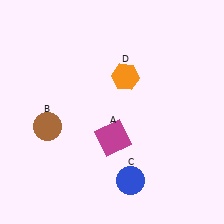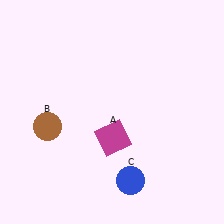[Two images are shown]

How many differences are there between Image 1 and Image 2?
There is 1 difference between the two images.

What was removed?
The orange hexagon (D) was removed in Image 2.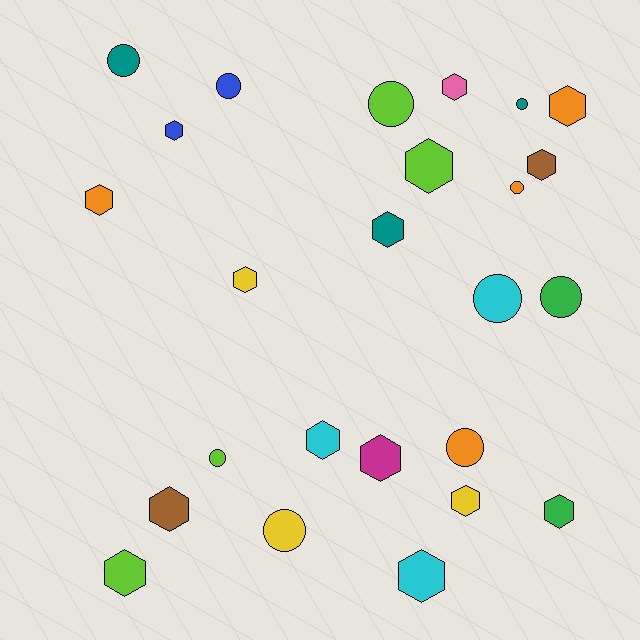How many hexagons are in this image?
There are 15 hexagons.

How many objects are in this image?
There are 25 objects.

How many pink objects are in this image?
There is 1 pink object.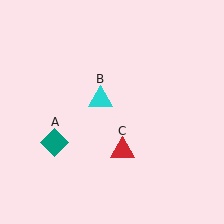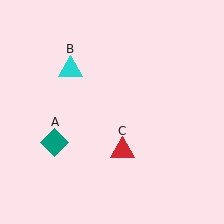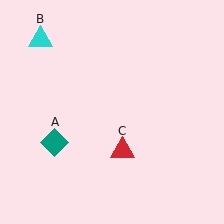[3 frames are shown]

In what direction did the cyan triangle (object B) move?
The cyan triangle (object B) moved up and to the left.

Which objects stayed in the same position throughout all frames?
Teal diamond (object A) and red triangle (object C) remained stationary.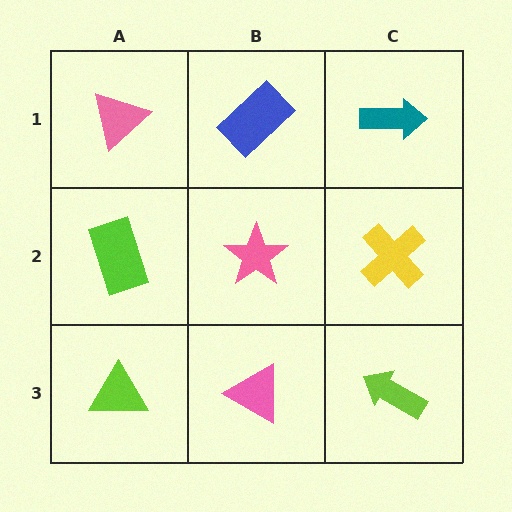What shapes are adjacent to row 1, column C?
A yellow cross (row 2, column C), a blue rectangle (row 1, column B).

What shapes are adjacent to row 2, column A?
A pink triangle (row 1, column A), a lime triangle (row 3, column A), a pink star (row 2, column B).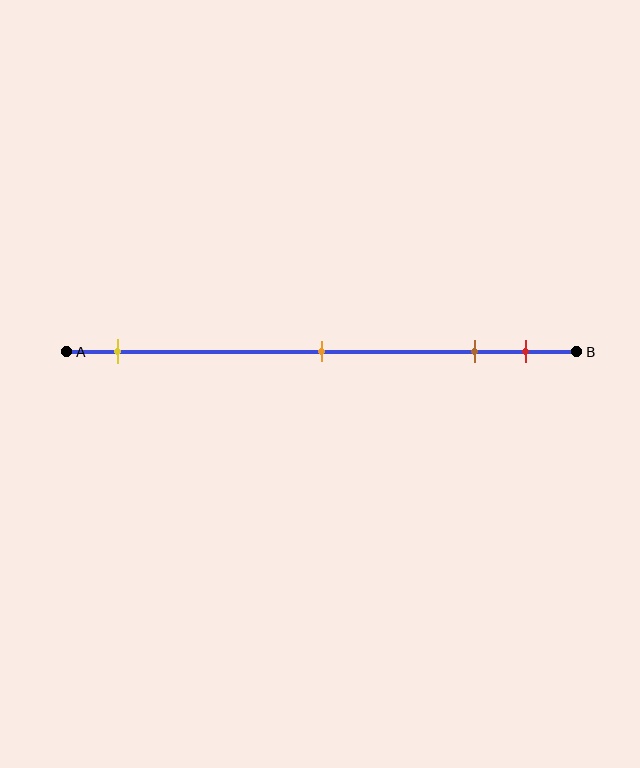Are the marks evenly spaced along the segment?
No, the marks are not evenly spaced.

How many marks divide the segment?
There are 4 marks dividing the segment.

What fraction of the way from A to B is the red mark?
The red mark is approximately 90% (0.9) of the way from A to B.